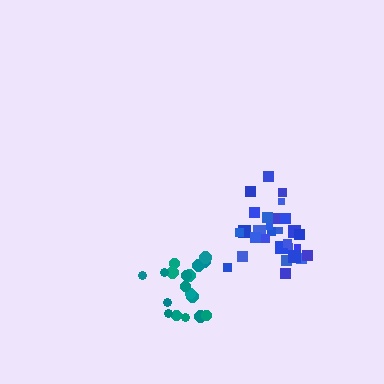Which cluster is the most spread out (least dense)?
Teal.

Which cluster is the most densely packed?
Blue.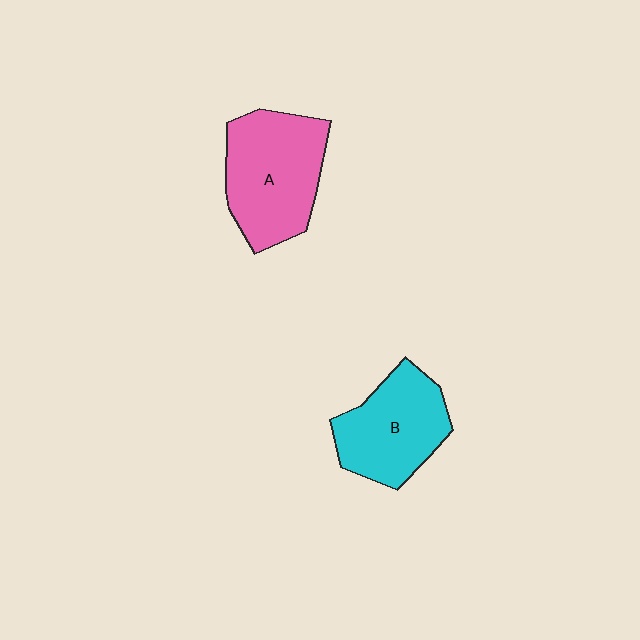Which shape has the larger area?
Shape A (pink).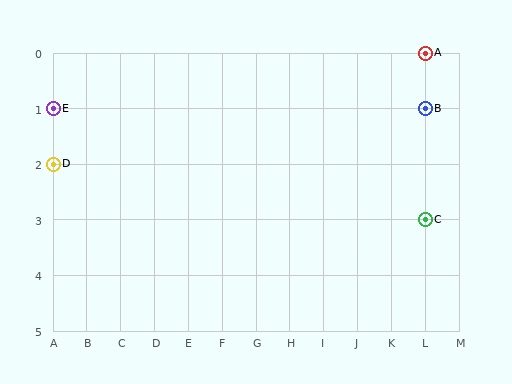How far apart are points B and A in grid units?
Points B and A are 1 row apart.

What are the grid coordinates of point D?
Point D is at grid coordinates (A, 2).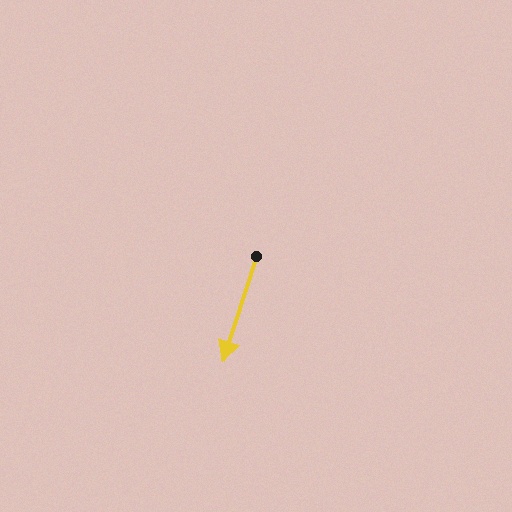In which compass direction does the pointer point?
South.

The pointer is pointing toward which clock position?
Roughly 7 o'clock.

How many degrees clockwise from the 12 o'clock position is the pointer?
Approximately 198 degrees.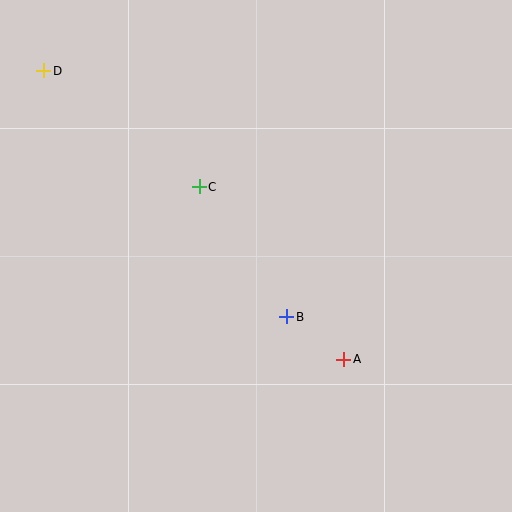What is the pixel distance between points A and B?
The distance between A and B is 71 pixels.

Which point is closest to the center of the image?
Point B at (287, 317) is closest to the center.